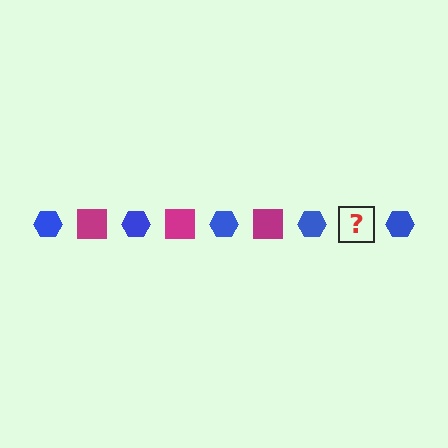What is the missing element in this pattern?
The missing element is a magenta square.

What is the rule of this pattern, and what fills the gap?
The rule is that the pattern alternates between blue hexagon and magenta square. The gap should be filled with a magenta square.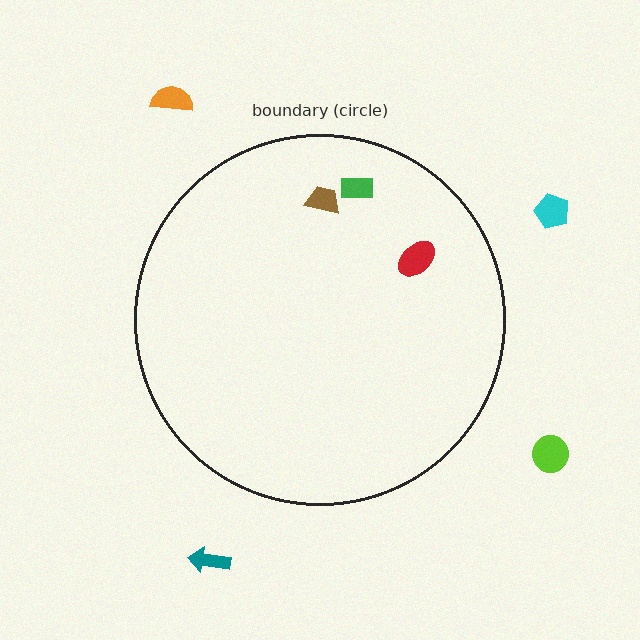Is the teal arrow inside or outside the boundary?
Outside.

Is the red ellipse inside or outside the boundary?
Inside.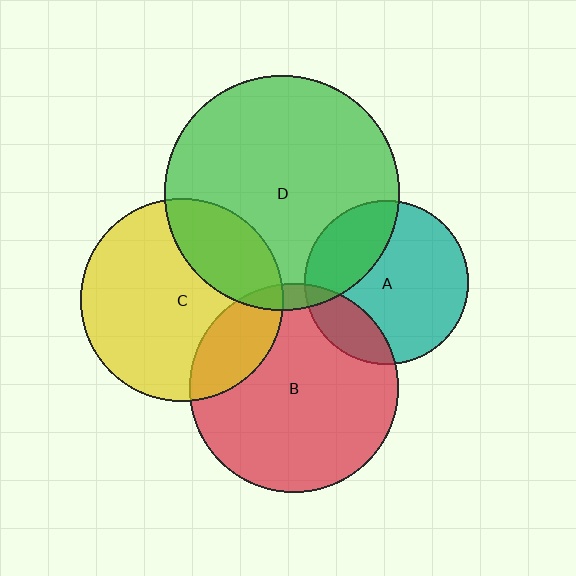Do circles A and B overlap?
Yes.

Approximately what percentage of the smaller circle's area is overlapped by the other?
Approximately 20%.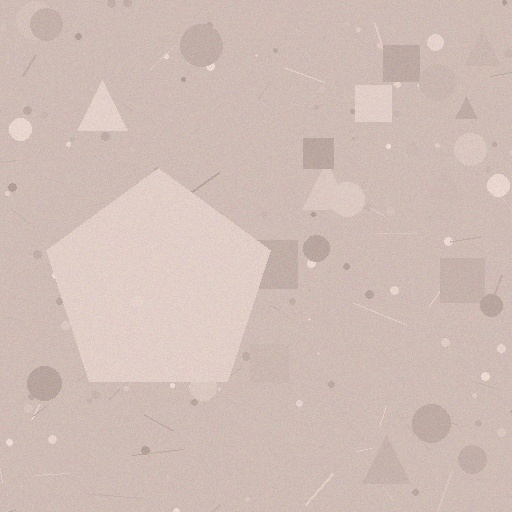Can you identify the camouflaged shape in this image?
The camouflaged shape is a pentagon.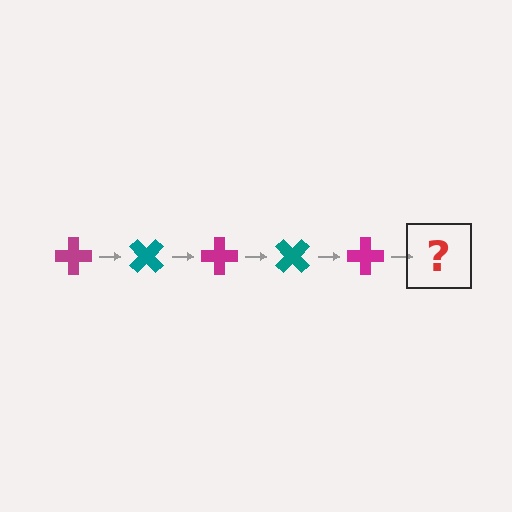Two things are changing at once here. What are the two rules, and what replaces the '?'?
The two rules are that it rotates 45 degrees each step and the color cycles through magenta and teal. The '?' should be a teal cross, rotated 225 degrees from the start.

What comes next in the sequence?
The next element should be a teal cross, rotated 225 degrees from the start.